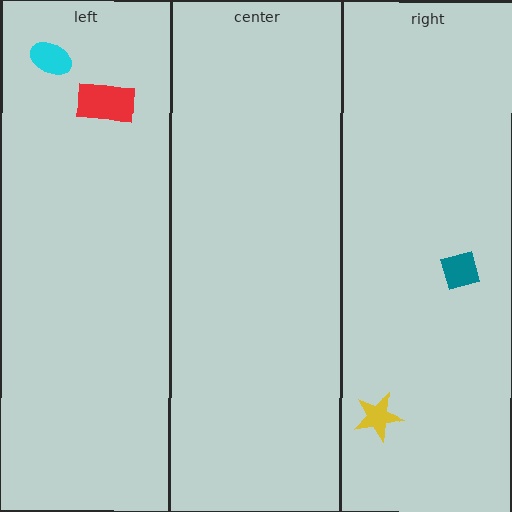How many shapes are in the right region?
2.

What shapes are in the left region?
The cyan ellipse, the red rectangle.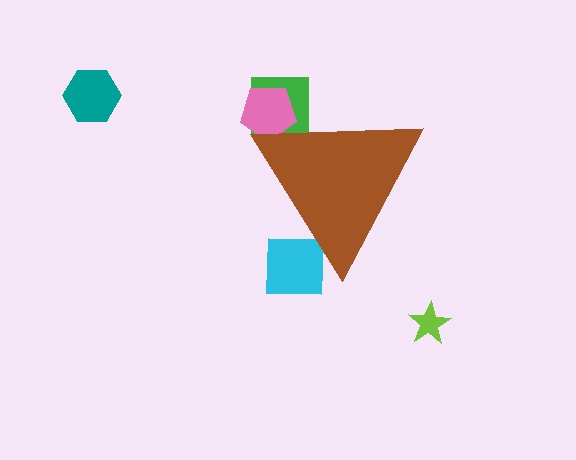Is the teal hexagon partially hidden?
No, the teal hexagon is fully visible.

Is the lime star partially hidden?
No, the lime star is fully visible.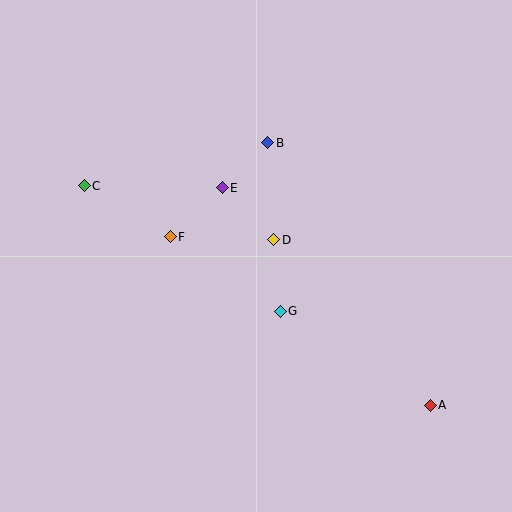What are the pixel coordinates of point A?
Point A is at (430, 405).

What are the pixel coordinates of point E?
Point E is at (222, 188).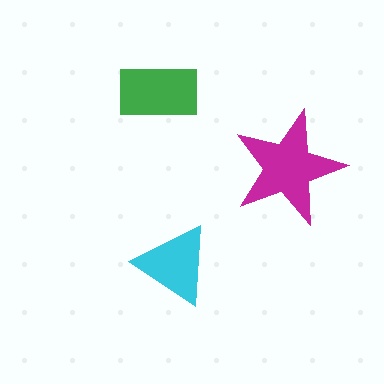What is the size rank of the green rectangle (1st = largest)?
2nd.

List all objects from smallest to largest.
The cyan triangle, the green rectangle, the magenta star.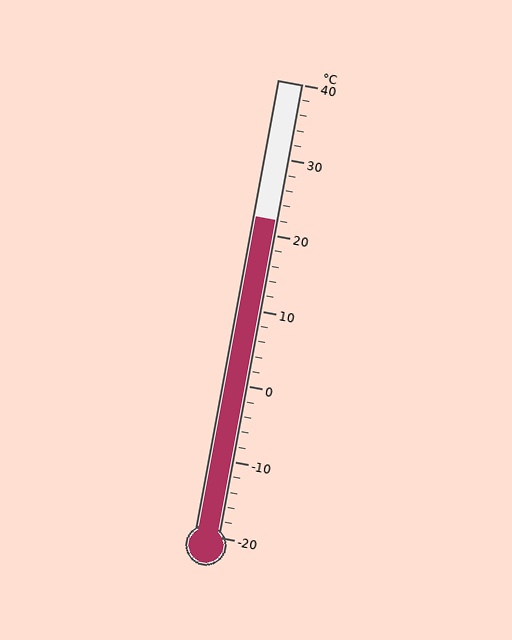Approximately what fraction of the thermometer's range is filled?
The thermometer is filled to approximately 70% of its range.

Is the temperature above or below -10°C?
The temperature is above -10°C.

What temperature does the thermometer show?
The thermometer shows approximately 22°C.